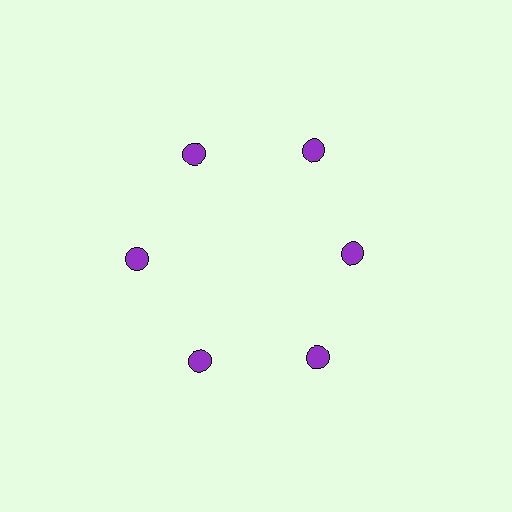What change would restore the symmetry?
The symmetry would be restored by moving it outward, back onto the ring so that all 6 circles sit at equal angles and equal distance from the center.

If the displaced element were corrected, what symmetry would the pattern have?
It would have 6-fold rotational symmetry — the pattern would map onto itself every 60 degrees.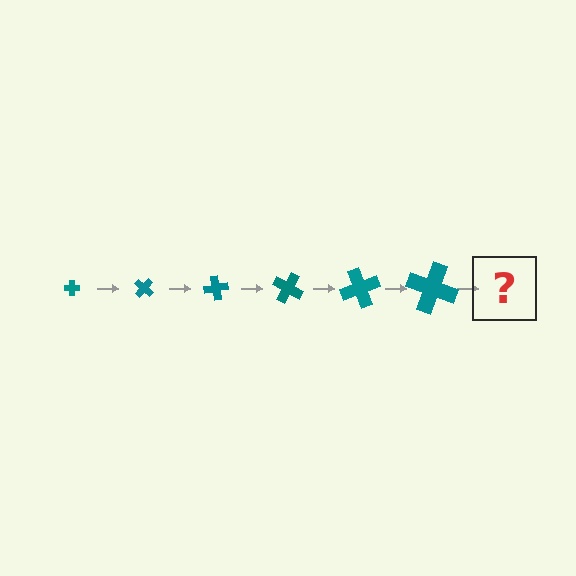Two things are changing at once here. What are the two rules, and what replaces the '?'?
The two rules are that the cross grows larger each step and it rotates 40 degrees each step. The '?' should be a cross, larger than the previous one and rotated 240 degrees from the start.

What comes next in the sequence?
The next element should be a cross, larger than the previous one and rotated 240 degrees from the start.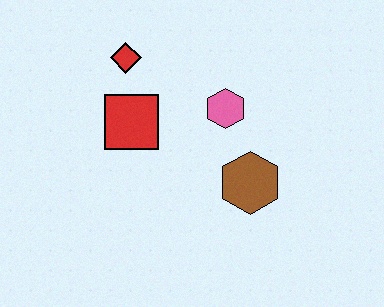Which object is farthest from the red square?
The brown hexagon is farthest from the red square.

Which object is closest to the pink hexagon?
The brown hexagon is closest to the pink hexagon.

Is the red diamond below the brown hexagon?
No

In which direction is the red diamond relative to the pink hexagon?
The red diamond is to the left of the pink hexagon.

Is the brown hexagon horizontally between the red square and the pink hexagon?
No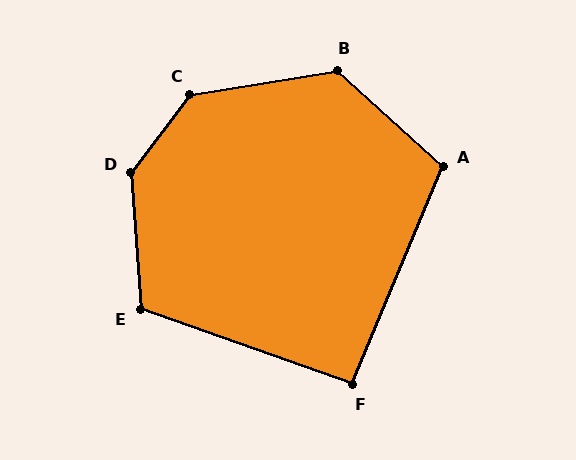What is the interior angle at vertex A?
Approximately 110 degrees (obtuse).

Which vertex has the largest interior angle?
D, at approximately 139 degrees.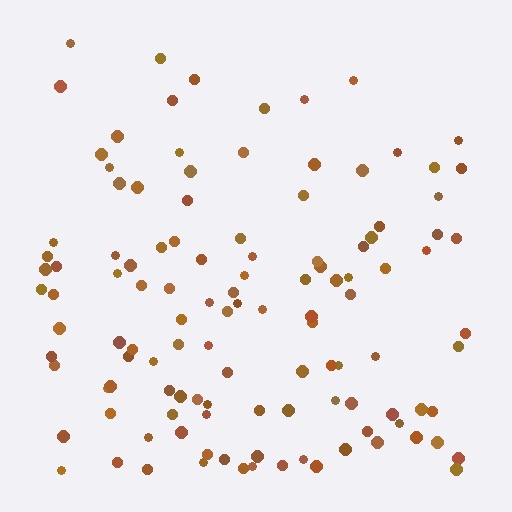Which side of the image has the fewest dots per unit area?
The top.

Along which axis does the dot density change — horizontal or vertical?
Vertical.